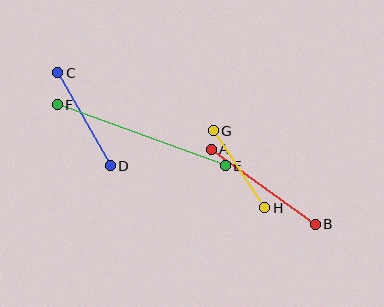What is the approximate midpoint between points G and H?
The midpoint is at approximately (239, 169) pixels.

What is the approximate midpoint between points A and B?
The midpoint is at approximately (263, 187) pixels.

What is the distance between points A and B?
The distance is approximately 128 pixels.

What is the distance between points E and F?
The distance is approximately 179 pixels.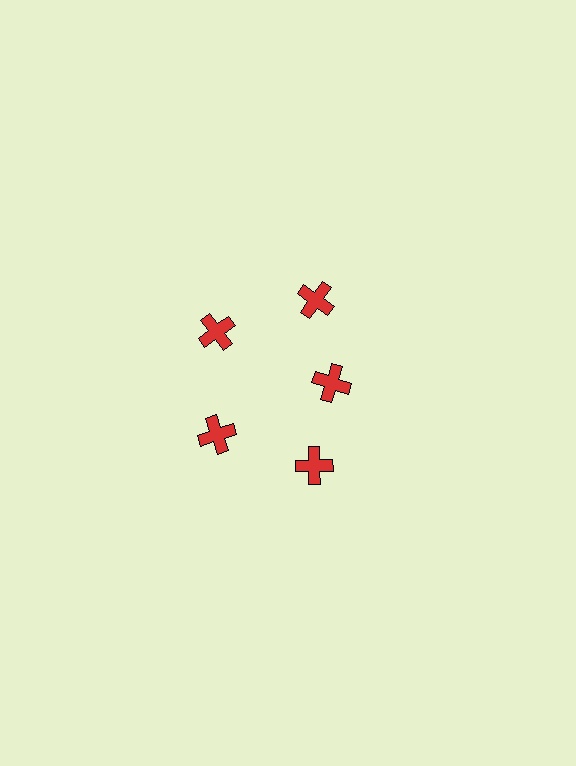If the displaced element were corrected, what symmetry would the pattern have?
It would have 5-fold rotational symmetry — the pattern would map onto itself every 72 degrees.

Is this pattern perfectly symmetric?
No. The 5 red crosses are arranged in a ring, but one element near the 3 o'clock position is pulled inward toward the center, breaking the 5-fold rotational symmetry.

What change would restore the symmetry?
The symmetry would be restored by moving it outward, back onto the ring so that all 5 crosses sit at equal angles and equal distance from the center.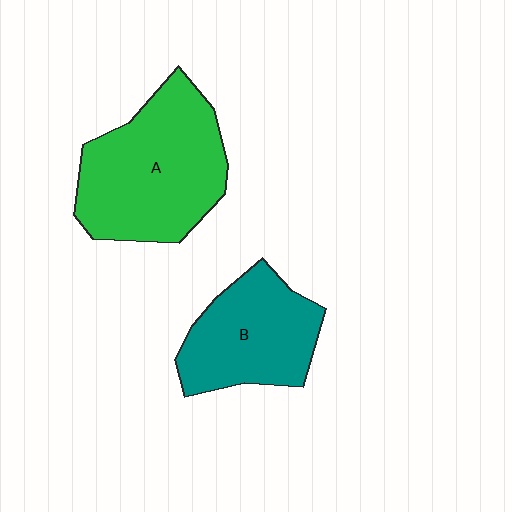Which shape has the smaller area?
Shape B (teal).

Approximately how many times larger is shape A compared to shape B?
Approximately 1.4 times.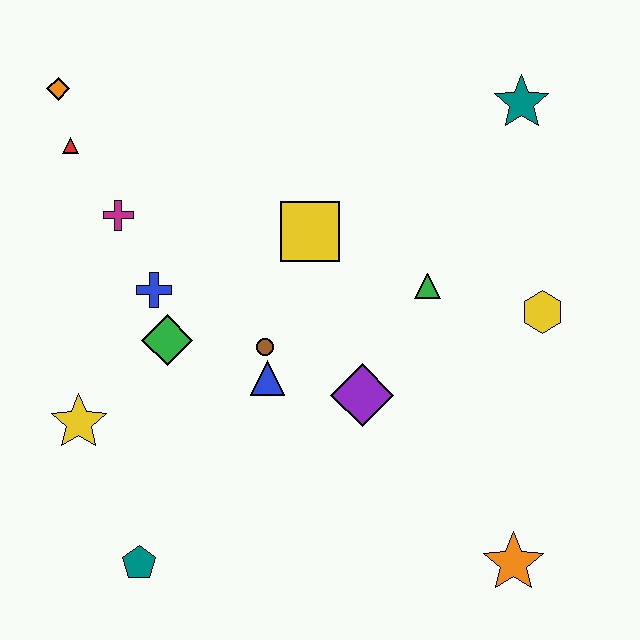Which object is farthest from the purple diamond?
The orange diamond is farthest from the purple diamond.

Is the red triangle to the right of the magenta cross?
No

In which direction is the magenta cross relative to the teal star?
The magenta cross is to the left of the teal star.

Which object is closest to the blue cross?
The green diamond is closest to the blue cross.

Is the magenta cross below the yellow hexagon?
No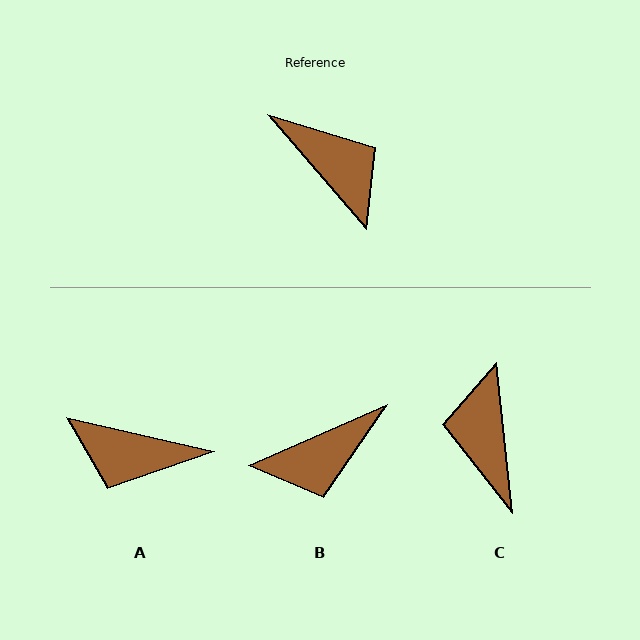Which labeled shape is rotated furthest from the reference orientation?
C, about 145 degrees away.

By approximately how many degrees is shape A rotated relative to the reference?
Approximately 144 degrees clockwise.